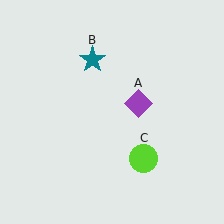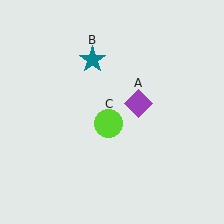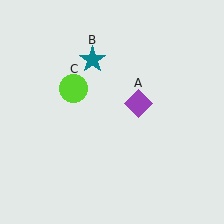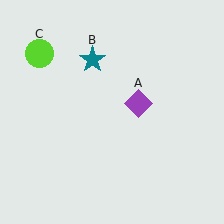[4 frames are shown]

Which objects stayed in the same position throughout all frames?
Purple diamond (object A) and teal star (object B) remained stationary.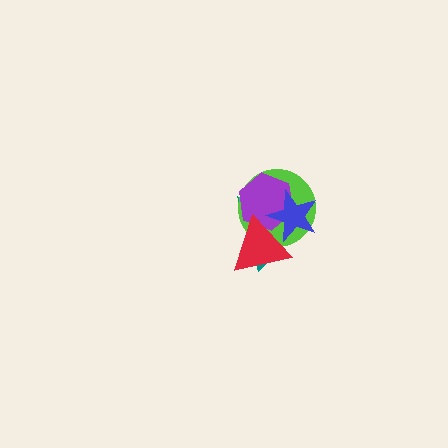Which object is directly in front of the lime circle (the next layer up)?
The purple hexagon is directly in front of the lime circle.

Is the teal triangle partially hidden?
Yes, it is partially covered by another shape.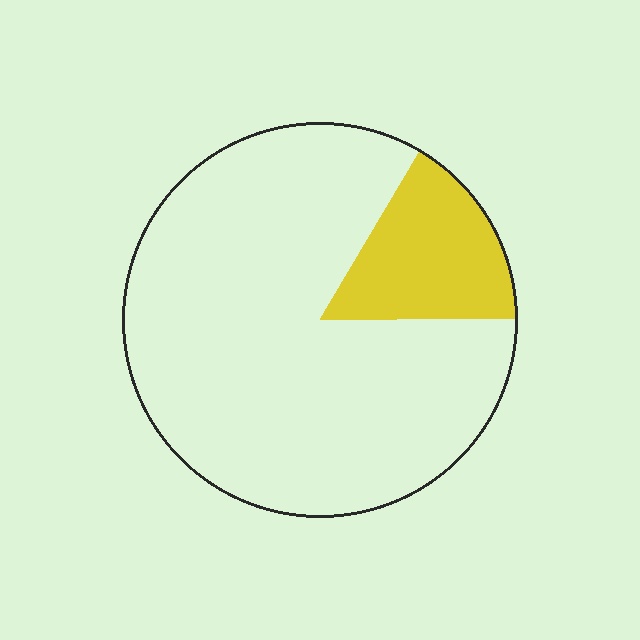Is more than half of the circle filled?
No.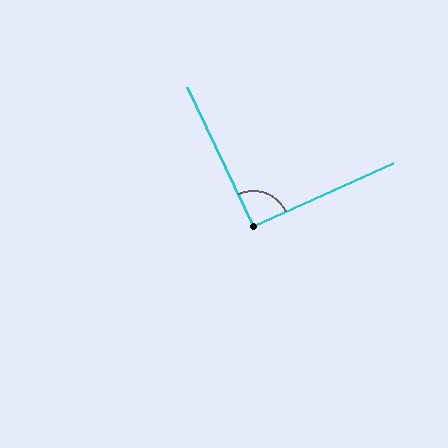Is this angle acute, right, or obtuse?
It is approximately a right angle.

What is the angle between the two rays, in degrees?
Approximately 91 degrees.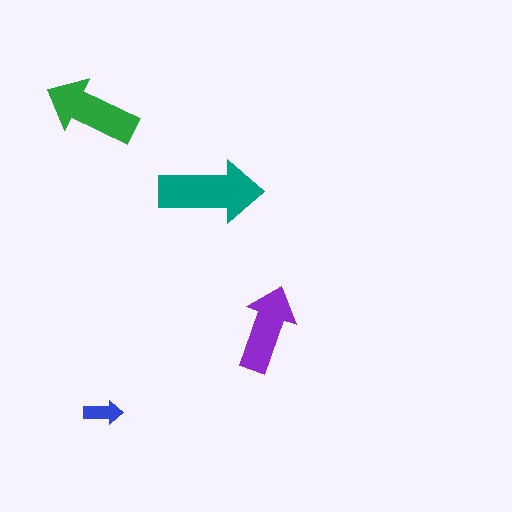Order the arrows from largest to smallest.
the teal one, the green one, the purple one, the blue one.